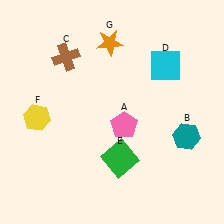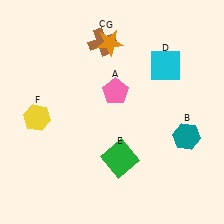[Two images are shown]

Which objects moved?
The objects that moved are: the pink pentagon (A), the brown cross (C).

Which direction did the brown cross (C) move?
The brown cross (C) moved right.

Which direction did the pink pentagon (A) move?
The pink pentagon (A) moved up.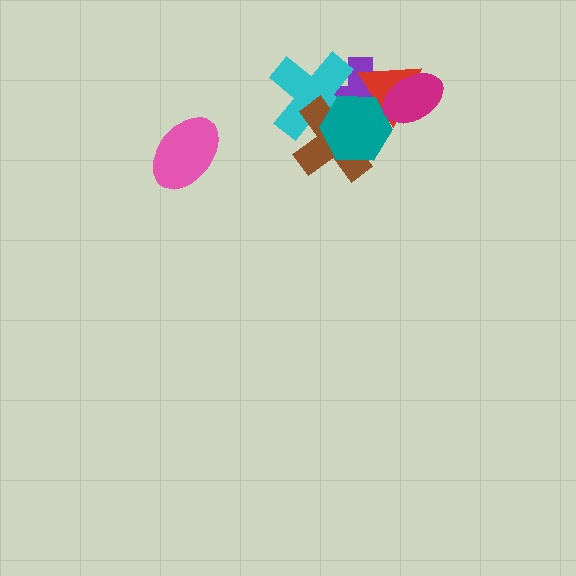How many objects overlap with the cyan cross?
3 objects overlap with the cyan cross.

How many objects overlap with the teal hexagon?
4 objects overlap with the teal hexagon.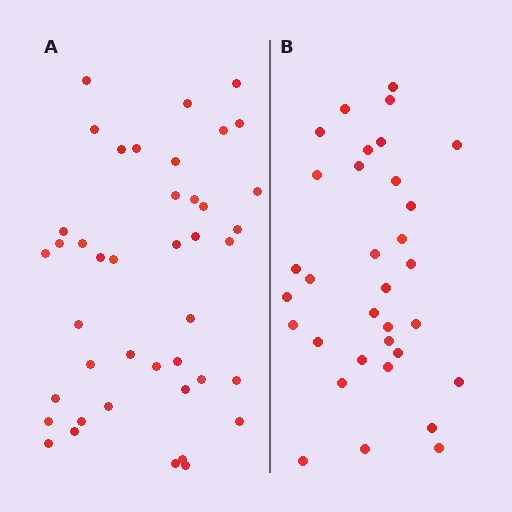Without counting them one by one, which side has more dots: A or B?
Region A (the left region) has more dots.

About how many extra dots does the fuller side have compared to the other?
Region A has roughly 8 or so more dots than region B.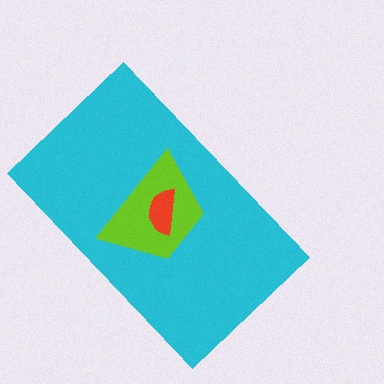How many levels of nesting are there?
3.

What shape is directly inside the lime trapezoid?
The red semicircle.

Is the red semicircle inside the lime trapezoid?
Yes.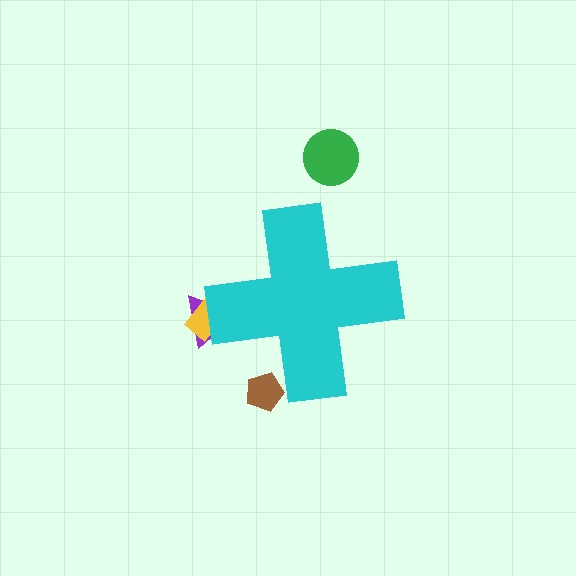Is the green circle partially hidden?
No, the green circle is fully visible.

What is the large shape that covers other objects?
A cyan cross.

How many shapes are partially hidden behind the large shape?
3 shapes are partially hidden.